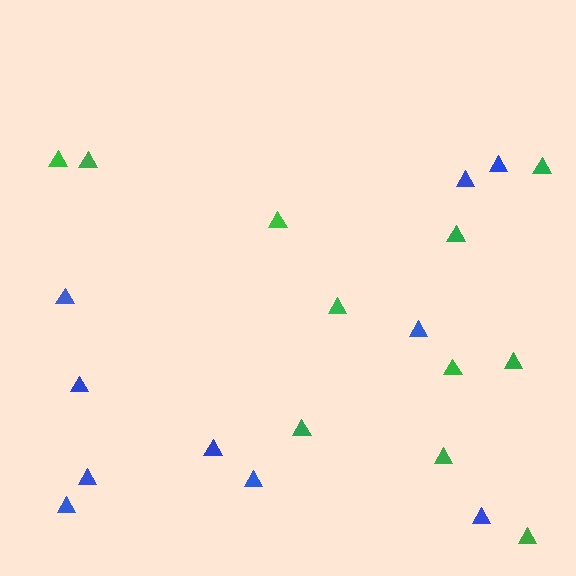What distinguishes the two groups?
There are 2 groups: one group of green triangles (11) and one group of blue triangles (10).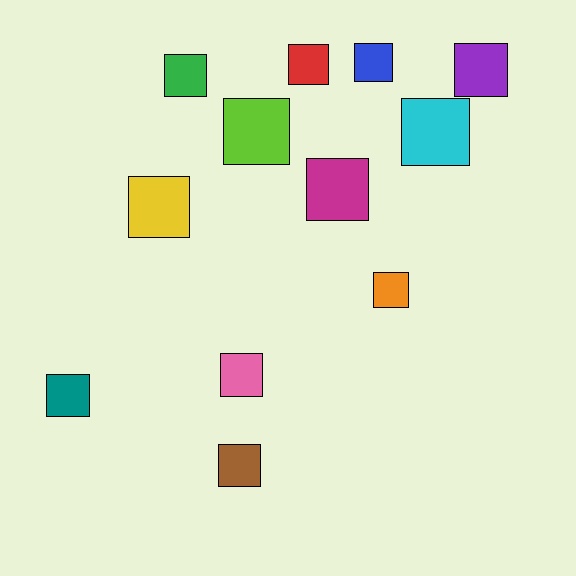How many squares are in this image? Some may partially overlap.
There are 12 squares.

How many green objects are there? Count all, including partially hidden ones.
There is 1 green object.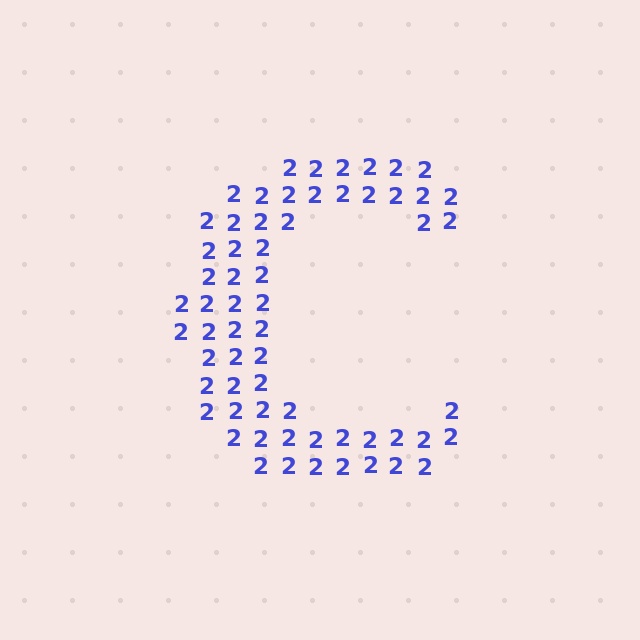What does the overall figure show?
The overall figure shows the letter C.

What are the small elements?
The small elements are digit 2's.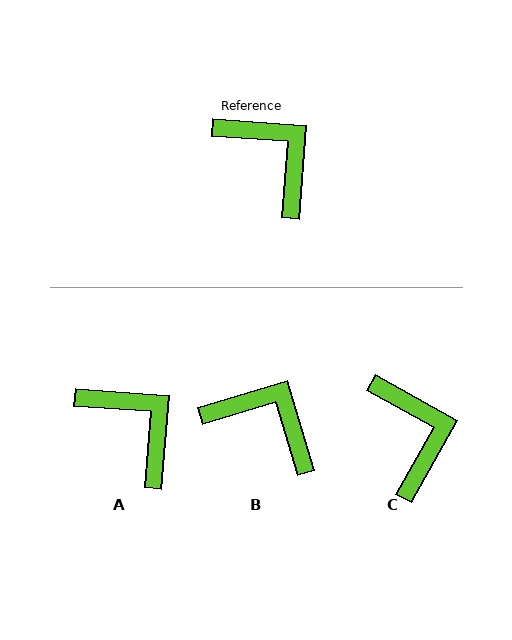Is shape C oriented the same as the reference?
No, it is off by about 25 degrees.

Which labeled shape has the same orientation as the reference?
A.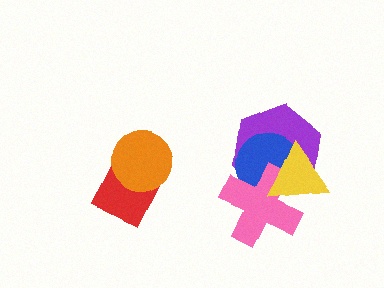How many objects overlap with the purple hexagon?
3 objects overlap with the purple hexagon.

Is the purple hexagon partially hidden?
Yes, it is partially covered by another shape.